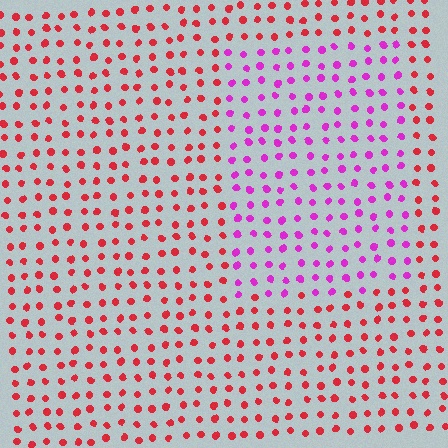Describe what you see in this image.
The image is filled with small red elements in a uniform arrangement. A rectangle-shaped region is visible where the elements are tinted to a slightly different hue, forming a subtle color boundary.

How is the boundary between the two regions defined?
The boundary is defined purely by a slight shift in hue (about 50 degrees). Spacing, size, and orientation are identical on both sides.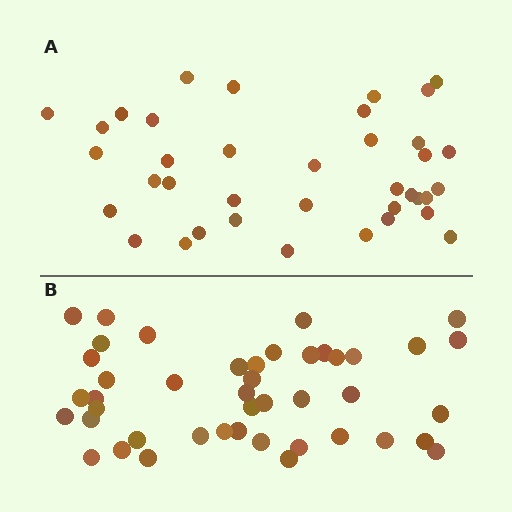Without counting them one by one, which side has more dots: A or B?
Region B (the bottom region) has more dots.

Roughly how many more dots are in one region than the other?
Region B has about 6 more dots than region A.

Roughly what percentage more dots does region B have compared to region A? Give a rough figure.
About 15% more.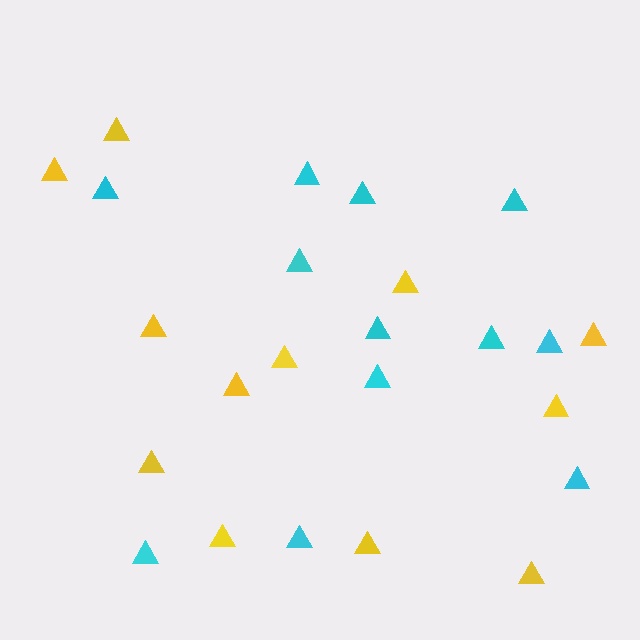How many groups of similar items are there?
There are 2 groups: one group of cyan triangles (12) and one group of yellow triangles (12).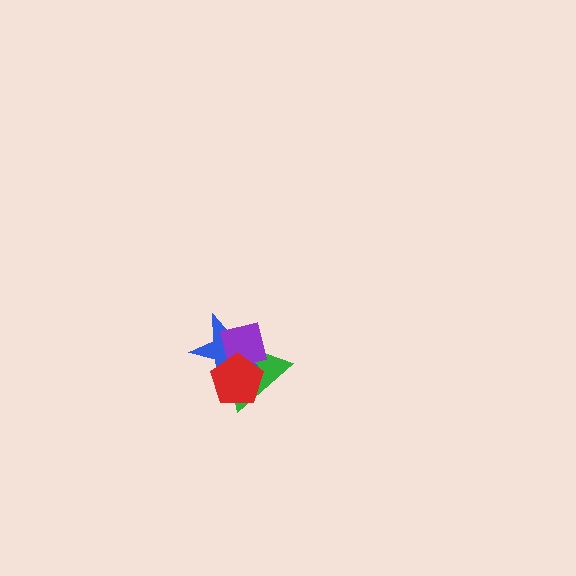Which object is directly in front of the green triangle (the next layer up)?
The blue star is directly in front of the green triangle.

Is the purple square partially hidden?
Yes, it is partially covered by another shape.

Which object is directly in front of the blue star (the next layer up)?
The purple square is directly in front of the blue star.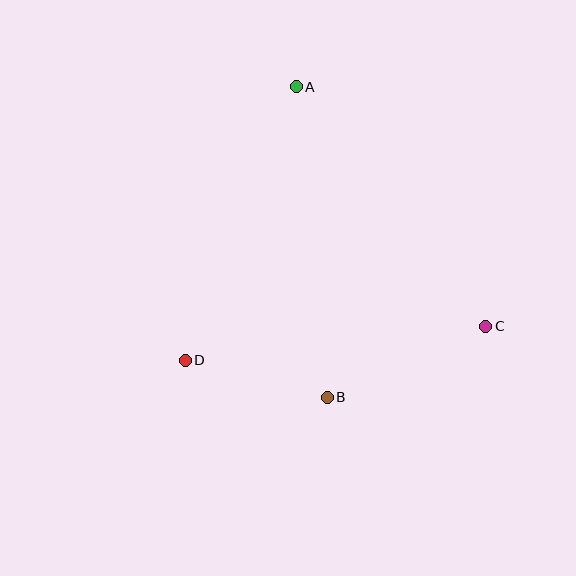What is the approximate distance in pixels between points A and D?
The distance between A and D is approximately 295 pixels.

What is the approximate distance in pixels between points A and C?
The distance between A and C is approximately 305 pixels.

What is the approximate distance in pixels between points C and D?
The distance between C and D is approximately 302 pixels.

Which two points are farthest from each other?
Points A and B are farthest from each other.